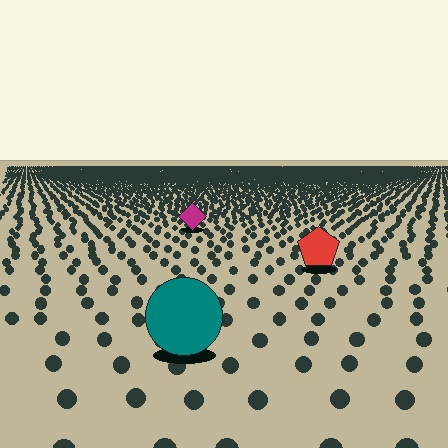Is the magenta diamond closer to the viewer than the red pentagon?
No. The red pentagon is closer — you can tell from the texture gradient: the ground texture is coarser near it.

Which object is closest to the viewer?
The teal circle is closest. The texture marks near it are larger and more spread out.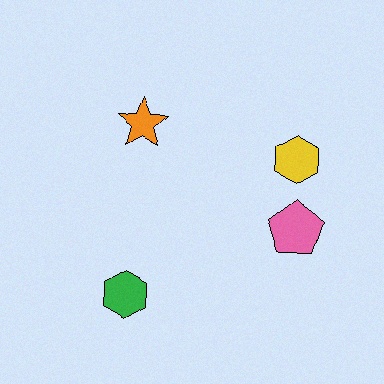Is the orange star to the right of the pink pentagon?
No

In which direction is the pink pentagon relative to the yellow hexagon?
The pink pentagon is below the yellow hexagon.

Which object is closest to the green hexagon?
The orange star is closest to the green hexagon.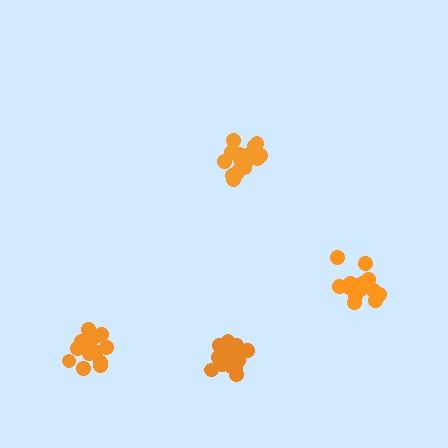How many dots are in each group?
Group 1: 19 dots, Group 2: 17 dots, Group 3: 20 dots, Group 4: 15 dots (71 total).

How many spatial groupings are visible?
There are 4 spatial groupings.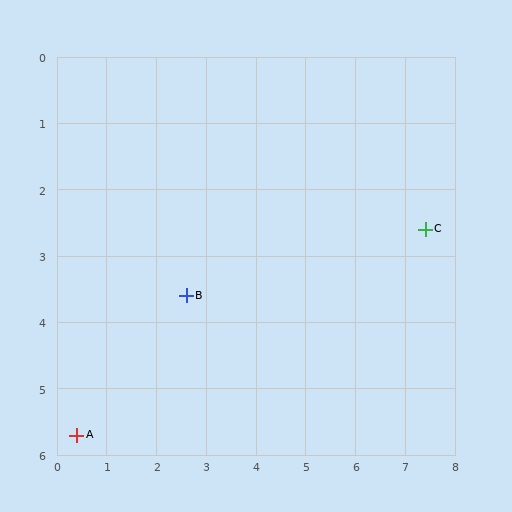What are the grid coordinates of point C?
Point C is at approximately (7.4, 2.6).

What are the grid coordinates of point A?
Point A is at approximately (0.4, 5.7).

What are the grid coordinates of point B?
Point B is at approximately (2.6, 3.6).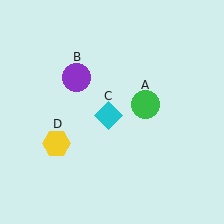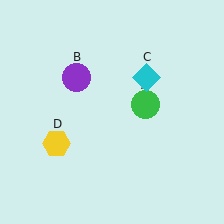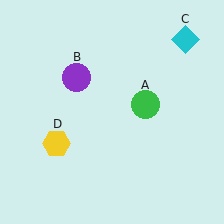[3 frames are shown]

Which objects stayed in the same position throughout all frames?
Green circle (object A) and purple circle (object B) and yellow hexagon (object D) remained stationary.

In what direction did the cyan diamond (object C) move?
The cyan diamond (object C) moved up and to the right.